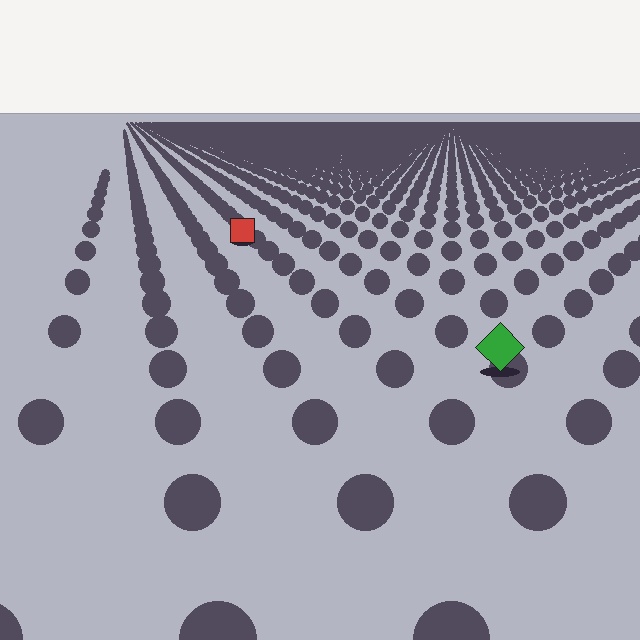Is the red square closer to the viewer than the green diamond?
No. The green diamond is closer — you can tell from the texture gradient: the ground texture is coarser near it.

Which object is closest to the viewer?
The green diamond is closest. The texture marks near it are larger and more spread out.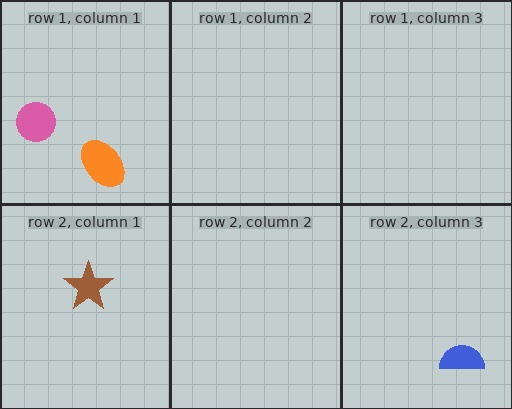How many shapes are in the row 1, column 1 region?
2.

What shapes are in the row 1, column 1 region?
The pink circle, the orange ellipse.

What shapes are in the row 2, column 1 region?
The brown star.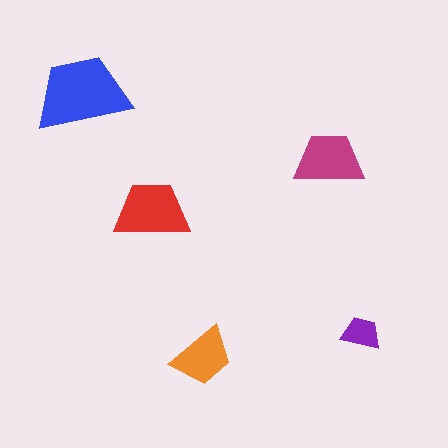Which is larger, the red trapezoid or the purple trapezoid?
The red one.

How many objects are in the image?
There are 5 objects in the image.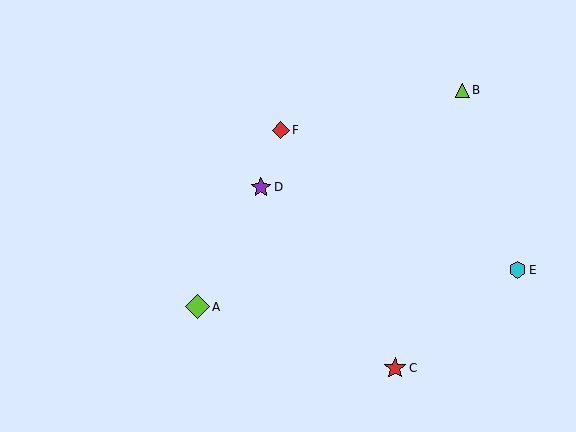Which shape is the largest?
The lime diamond (labeled A) is the largest.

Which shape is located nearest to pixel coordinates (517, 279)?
The cyan hexagon (labeled E) at (518, 270) is nearest to that location.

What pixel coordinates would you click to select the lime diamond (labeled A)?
Click at (198, 307) to select the lime diamond A.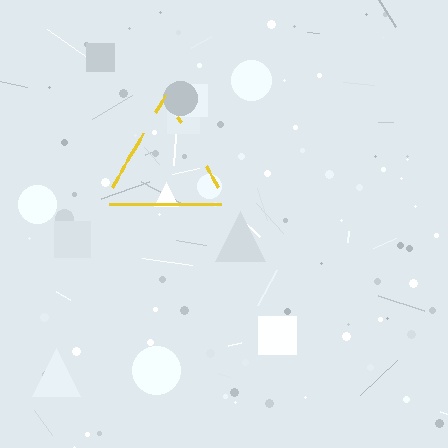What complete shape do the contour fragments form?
The contour fragments form a triangle.